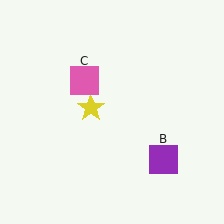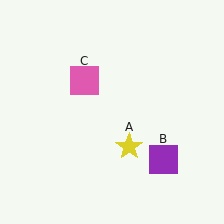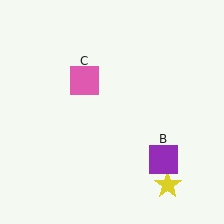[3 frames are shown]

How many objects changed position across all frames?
1 object changed position: yellow star (object A).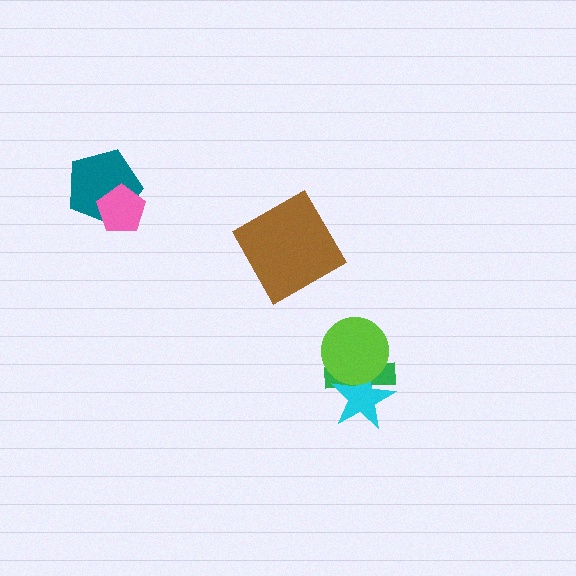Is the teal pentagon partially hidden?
Yes, it is partially covered by another shape.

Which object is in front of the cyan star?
The lime circle is in front of the cyan star.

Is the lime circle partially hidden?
No, no other shape covers it.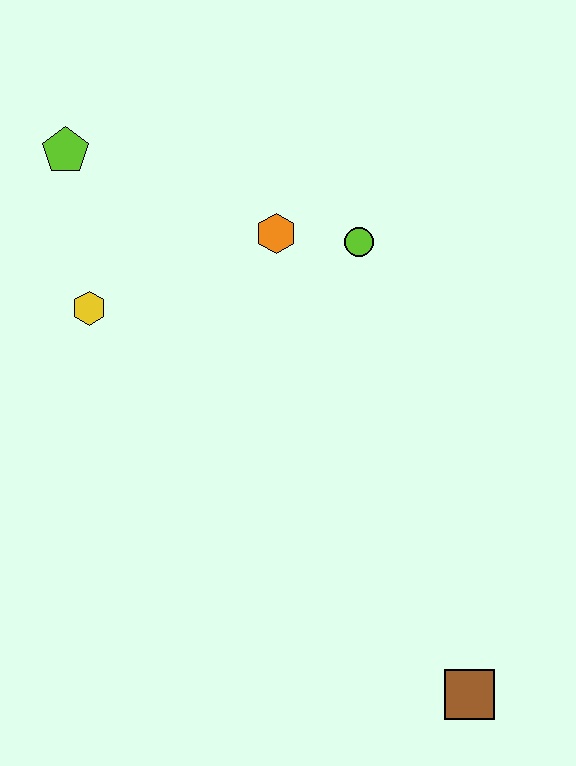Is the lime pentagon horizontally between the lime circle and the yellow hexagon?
No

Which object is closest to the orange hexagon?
The lime circle is closest to the orange hexagon.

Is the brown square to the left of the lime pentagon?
No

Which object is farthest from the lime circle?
The brown square is farthest from the lime circle.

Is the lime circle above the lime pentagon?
No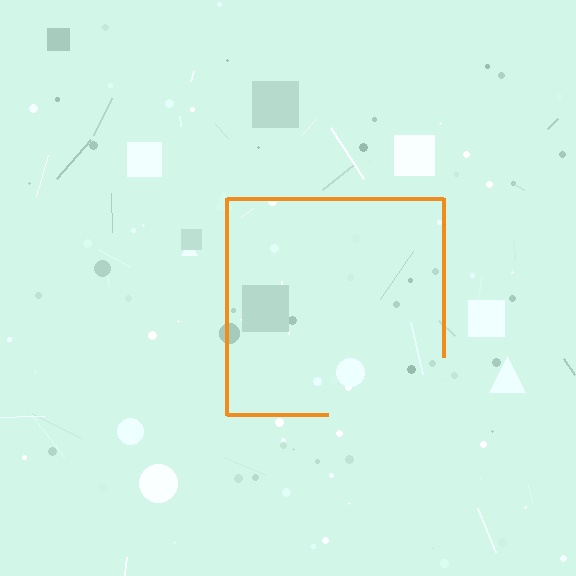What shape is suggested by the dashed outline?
The dashed outline suggests a square.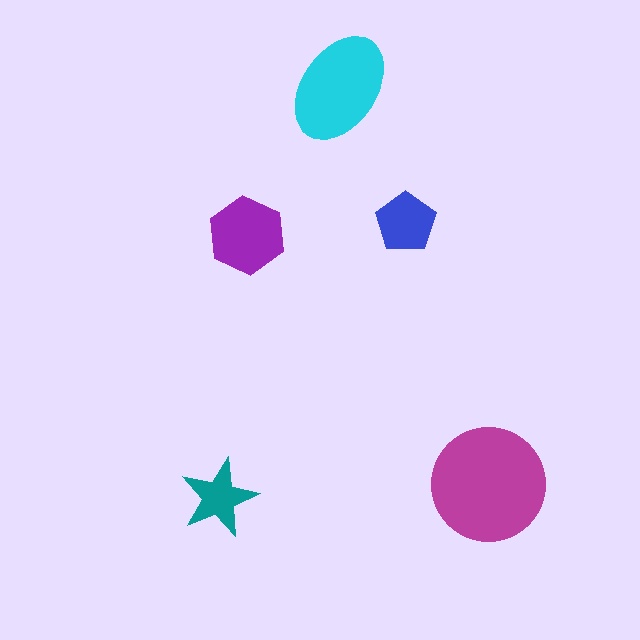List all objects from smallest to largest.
The teal star, the blue pentagon, the purple hexagon, the cyan ellipse, the magenta circle.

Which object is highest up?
The cyan ellipse is topmost.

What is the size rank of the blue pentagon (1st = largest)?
4th.